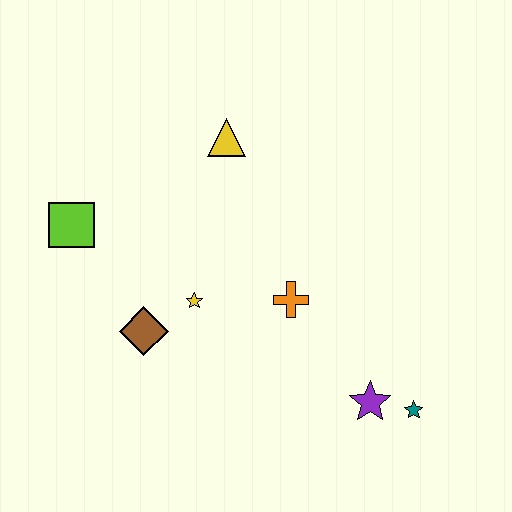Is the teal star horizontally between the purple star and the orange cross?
No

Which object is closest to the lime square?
The brown diamond is closest to the lime square.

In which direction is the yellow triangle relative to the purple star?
The yellow triangle is above the purple star.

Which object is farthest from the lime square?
The teal star is farthest from the lime square.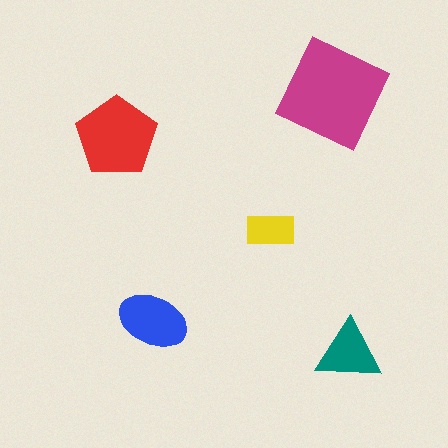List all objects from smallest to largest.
The yellow rectangle, the teal triangle, the blue ellipse, the red pentagon, the magenta square.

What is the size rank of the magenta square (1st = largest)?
1st.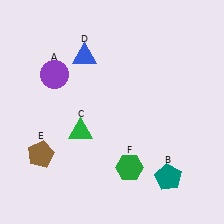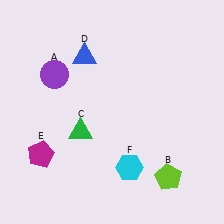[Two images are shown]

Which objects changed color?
B changed from teal to lime. E changed from brown to magenta. F changed from green to cyan.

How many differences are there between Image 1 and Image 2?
There are 3 differences between the two images.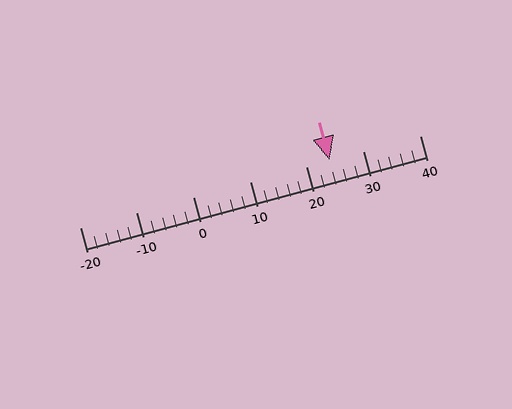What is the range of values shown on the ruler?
The ruler shows values from -20 to 40.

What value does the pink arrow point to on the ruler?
The pink arrow points to approximately 24.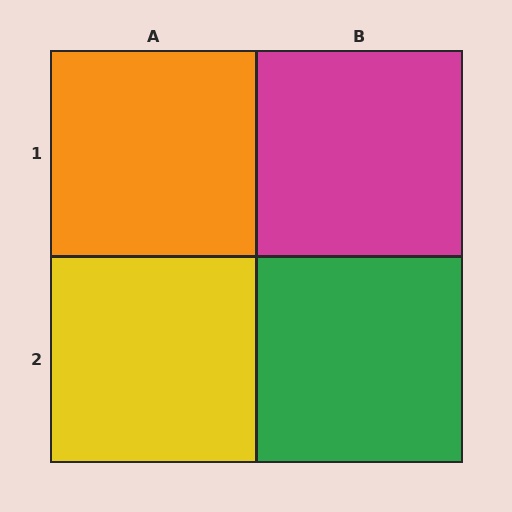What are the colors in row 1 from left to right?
Orange, magenta.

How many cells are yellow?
1 cell is yellow.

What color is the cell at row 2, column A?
Yellow.